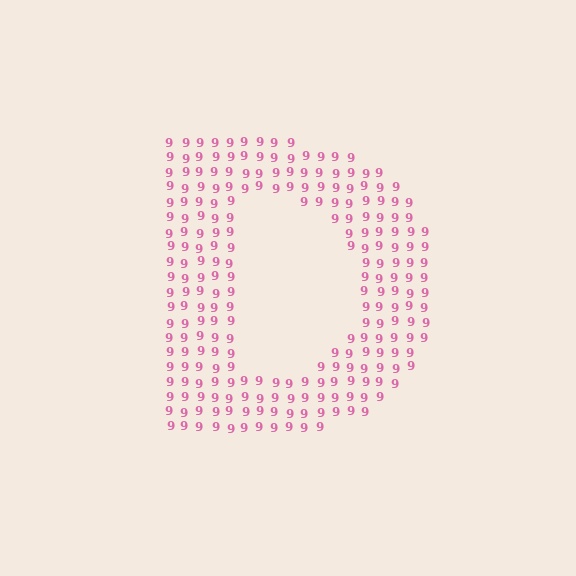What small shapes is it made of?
It is made of small digit 9's.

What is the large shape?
The large shape is the letter D.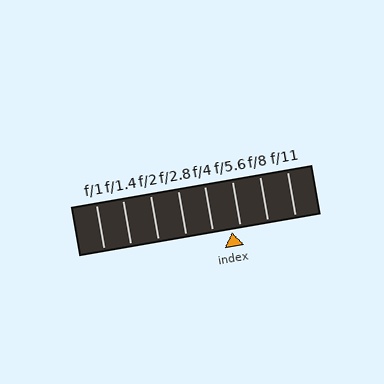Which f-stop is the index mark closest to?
The index mark is closest to f/5.6.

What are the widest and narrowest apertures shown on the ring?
The widest aperture shown is f/1 and the narrowest is f/11.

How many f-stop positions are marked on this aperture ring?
There are 8 f-stop positions marked.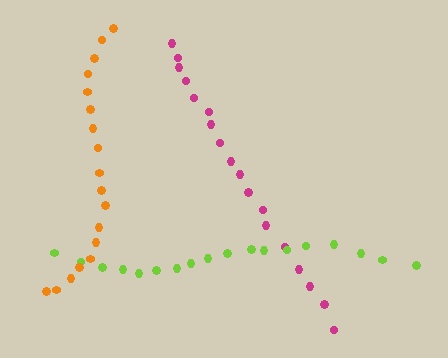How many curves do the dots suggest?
There are 3 distinct paths.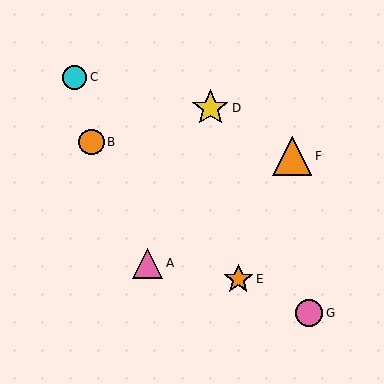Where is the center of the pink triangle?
The center of the pink triangle is at (148, 263).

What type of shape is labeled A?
Shape A is a pink triangle.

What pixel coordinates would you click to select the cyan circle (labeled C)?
Click at (75, 77) to select the cyan circle C.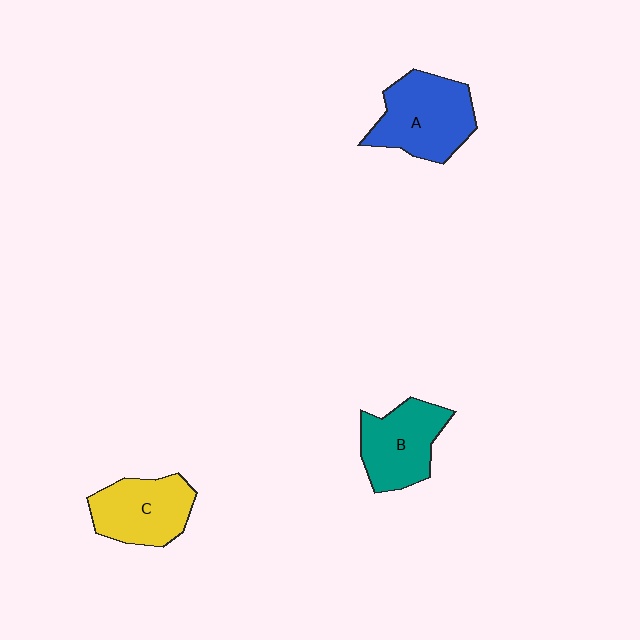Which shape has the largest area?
Shape A (blue).